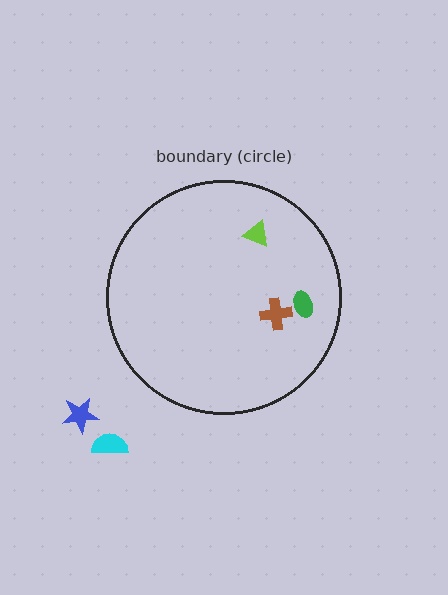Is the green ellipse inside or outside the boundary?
Inside.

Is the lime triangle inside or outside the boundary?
Inside.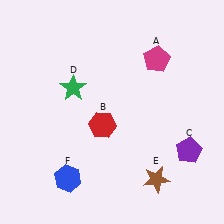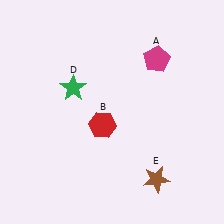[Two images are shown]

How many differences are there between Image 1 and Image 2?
There are 2 differences between the two images.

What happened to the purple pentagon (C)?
The purple pentagon (C) was removed in Image 2. It was in the bottom-right area of Image 1.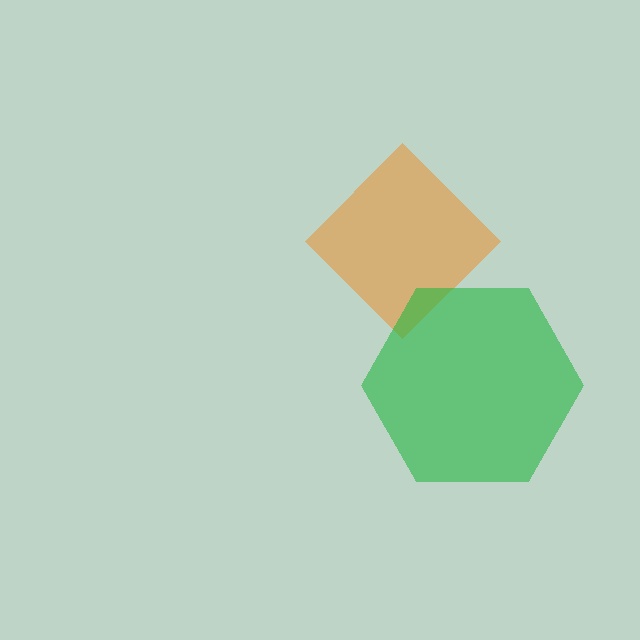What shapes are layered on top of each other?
The layered shapes are: an orange diamond, a green hexagon.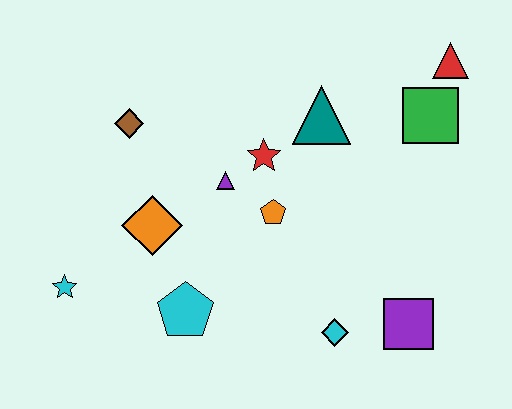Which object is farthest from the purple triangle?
The red triangle is farthest from the purple triangle.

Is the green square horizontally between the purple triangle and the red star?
No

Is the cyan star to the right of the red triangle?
No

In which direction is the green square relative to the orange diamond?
The green square is to the right of the orange diamond.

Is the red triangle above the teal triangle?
Yes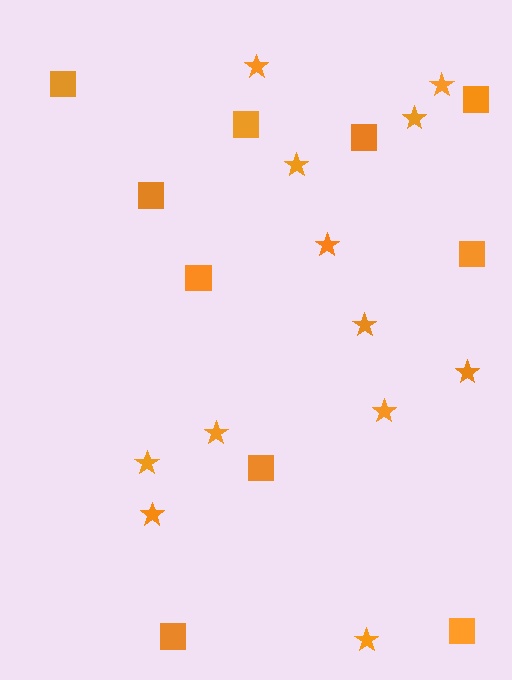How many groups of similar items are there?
There are 2 groups: one group of stars (12) and one group of squares (10).